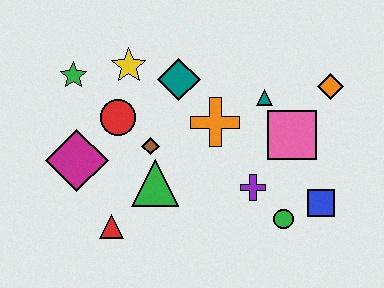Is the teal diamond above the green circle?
Yes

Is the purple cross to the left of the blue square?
Yes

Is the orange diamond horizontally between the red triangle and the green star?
No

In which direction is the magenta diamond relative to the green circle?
The magenta diamond is to the left of the green circle.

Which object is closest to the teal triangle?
The pink square is closest to the teal triangle.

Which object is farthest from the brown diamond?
The orange diamond is farthest from the brown diamond.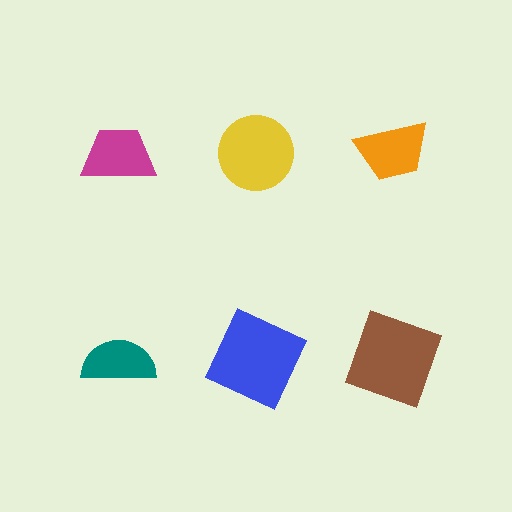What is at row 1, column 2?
A yellow circle.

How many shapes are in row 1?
3 shapes.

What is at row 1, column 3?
An orange trapezoid.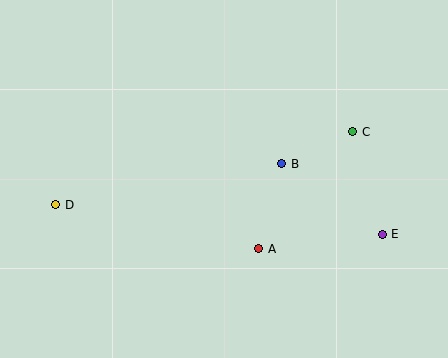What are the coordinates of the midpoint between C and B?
The midpoint between C and B is at (317, 148).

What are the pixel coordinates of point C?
Point C is at (353, 132).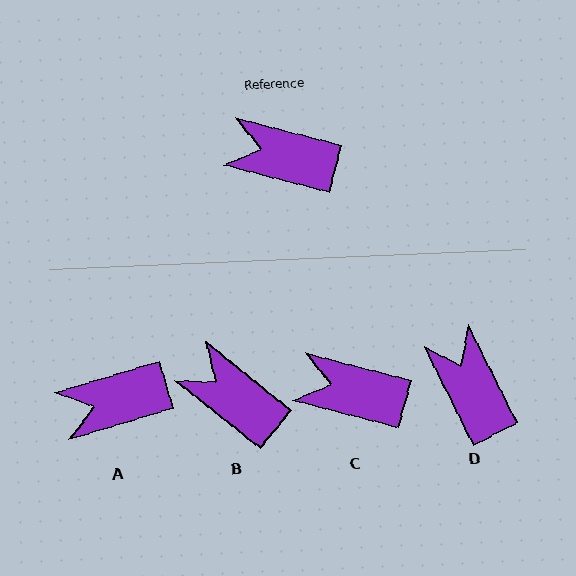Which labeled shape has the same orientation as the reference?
C.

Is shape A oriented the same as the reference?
No, it is off by about 31 degrees.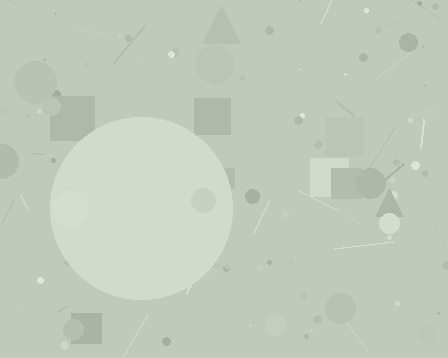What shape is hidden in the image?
A circle is hidden in the image.